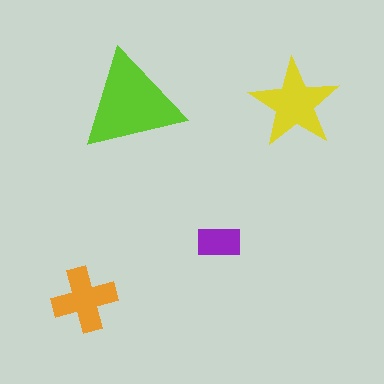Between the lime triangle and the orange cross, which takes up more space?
The lime triangle.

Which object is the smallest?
The purple rectangle.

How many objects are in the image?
There are 4 objects in the image.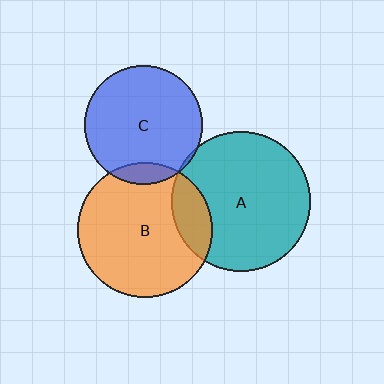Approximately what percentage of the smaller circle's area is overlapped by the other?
Approximately 15%.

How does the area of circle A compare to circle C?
Approximately 1.4 times.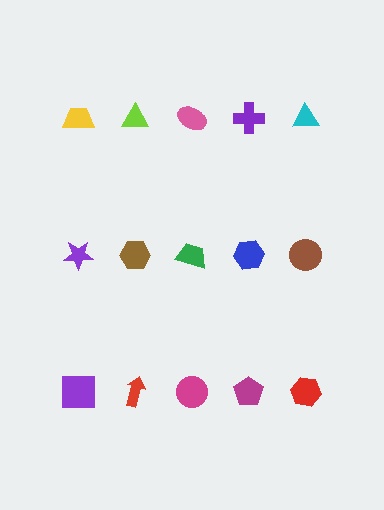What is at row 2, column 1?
A purple star.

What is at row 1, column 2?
A lime triangle.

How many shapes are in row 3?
5 shapes.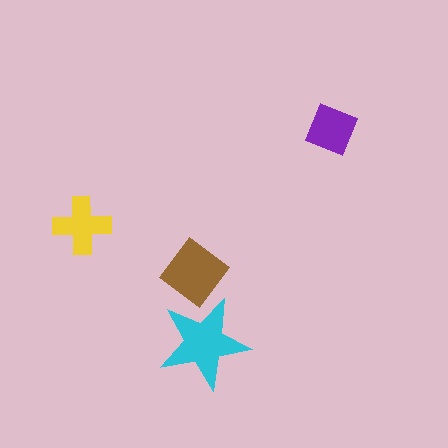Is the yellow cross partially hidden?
No, no other shape covers it.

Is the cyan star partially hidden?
Yes, it is partially covered by another shape.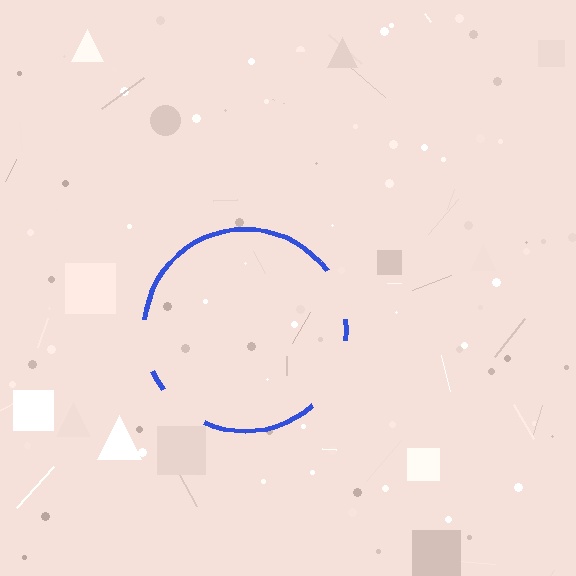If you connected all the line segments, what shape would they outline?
They would outline a circle.